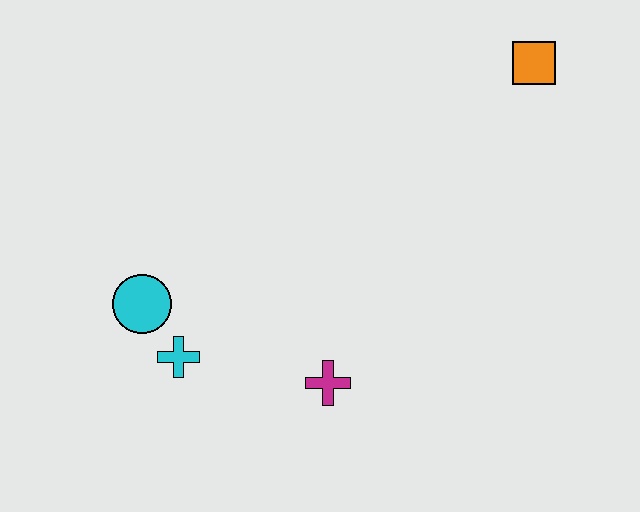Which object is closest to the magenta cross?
The cyan cross is closest to the magenta cross.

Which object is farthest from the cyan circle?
The orange square is farthest from the cyan circle.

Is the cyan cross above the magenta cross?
Yes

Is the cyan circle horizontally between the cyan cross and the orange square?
No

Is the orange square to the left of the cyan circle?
No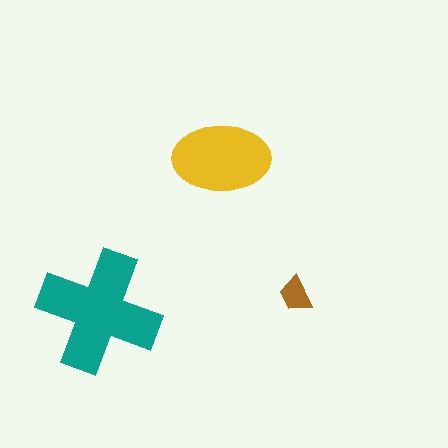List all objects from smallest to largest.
The brown trapezoid, the yellow ellipse, the teal cross.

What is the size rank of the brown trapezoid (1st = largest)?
3rd.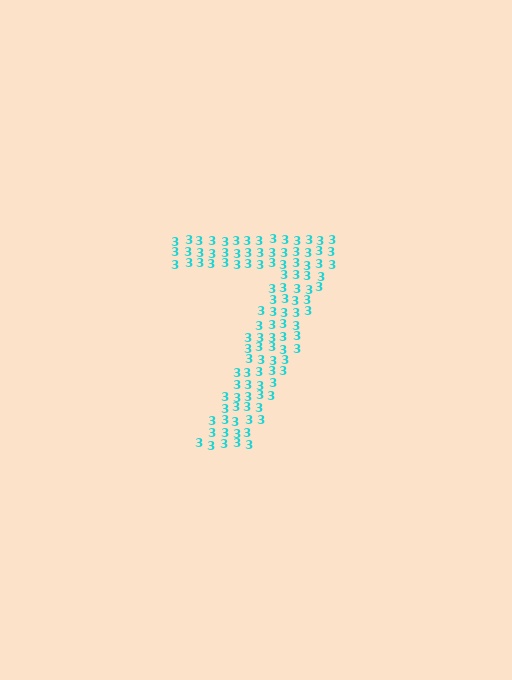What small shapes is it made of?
It is made of small digit 3's.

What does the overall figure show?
The overall figure shows the digit 7.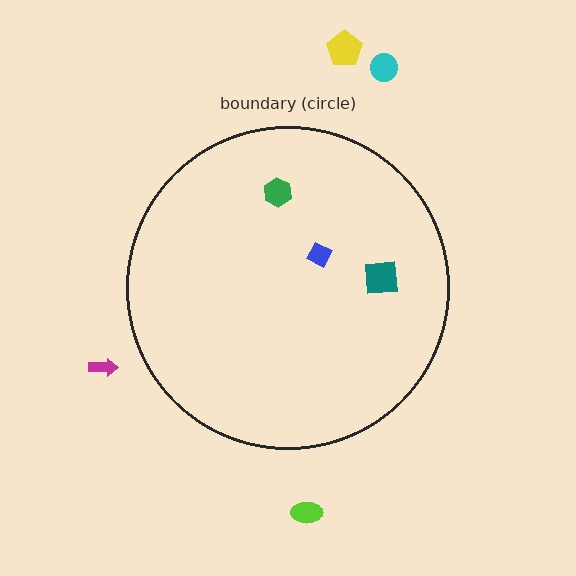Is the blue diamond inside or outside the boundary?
Inside.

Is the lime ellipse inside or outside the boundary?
Outside.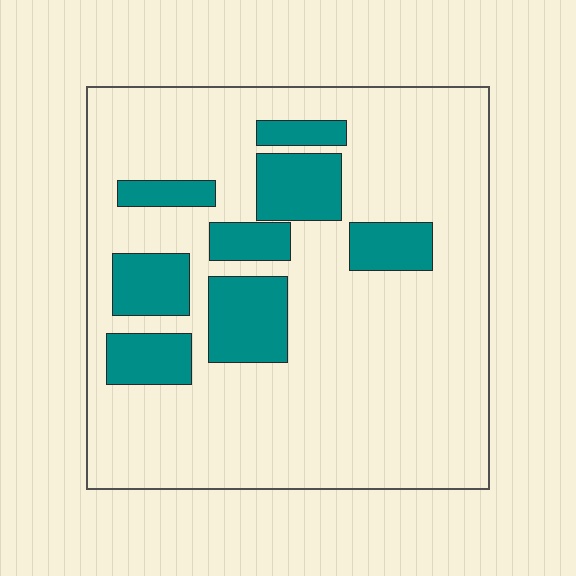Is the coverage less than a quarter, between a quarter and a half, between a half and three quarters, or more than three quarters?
Less than a quarter.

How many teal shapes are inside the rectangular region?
8.